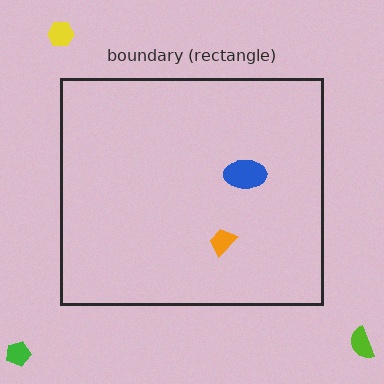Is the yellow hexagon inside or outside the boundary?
Outside.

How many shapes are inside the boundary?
2 inside, 3 outside.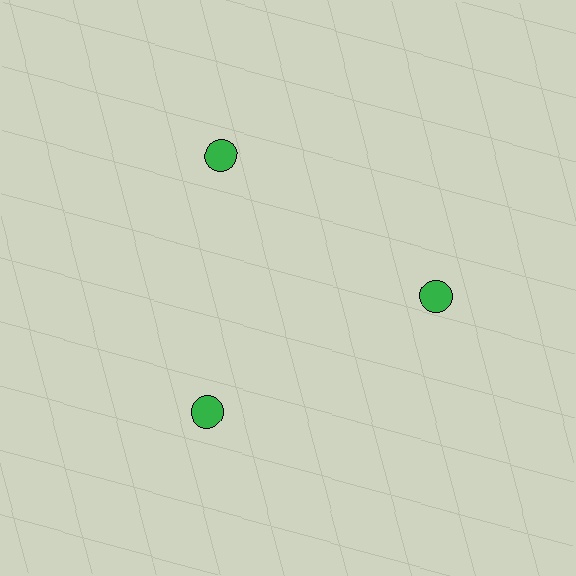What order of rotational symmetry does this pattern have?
This pattern has 3-fold rotational symmetry.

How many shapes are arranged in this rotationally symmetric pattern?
There are 3 shapes, arranged in 3 groups of 1.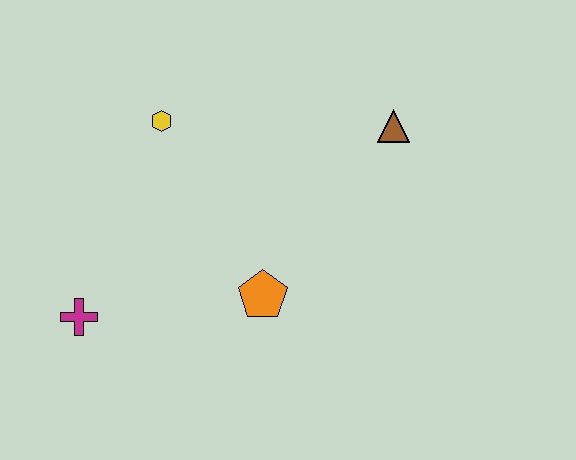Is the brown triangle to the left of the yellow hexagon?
No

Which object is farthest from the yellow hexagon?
The brown triangle is farthest from the yellow hexagon.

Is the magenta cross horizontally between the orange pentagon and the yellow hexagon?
No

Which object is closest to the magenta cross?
The orange pentagon is closest to the magenta cross.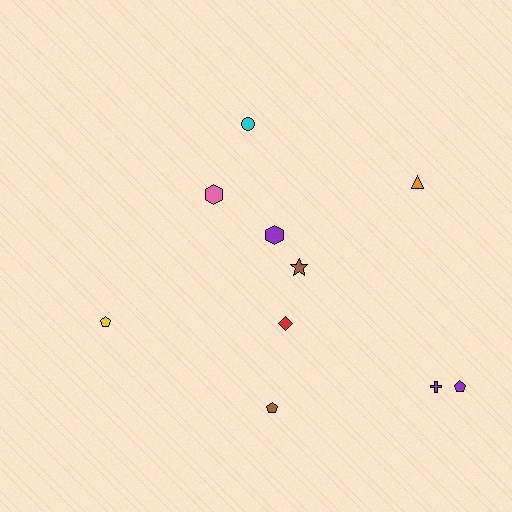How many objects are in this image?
There are 10 objects.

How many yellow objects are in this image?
There is 1 yellow object.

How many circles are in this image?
There is 1 circle.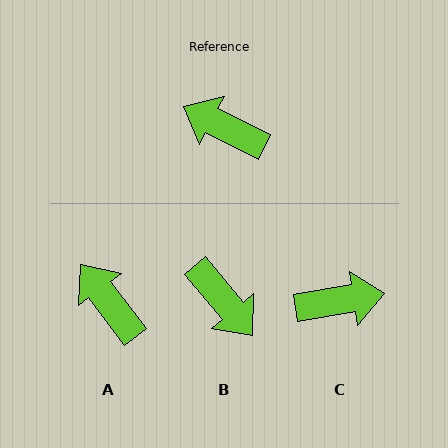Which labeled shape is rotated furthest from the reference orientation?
B, about 156 degrees away.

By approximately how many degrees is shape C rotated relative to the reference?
Approximately 144 degrees clockwise.